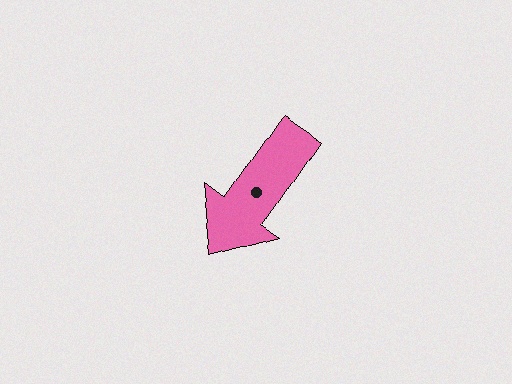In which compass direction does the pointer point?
Southwest.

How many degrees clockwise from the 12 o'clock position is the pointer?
Approximately 215 degrees.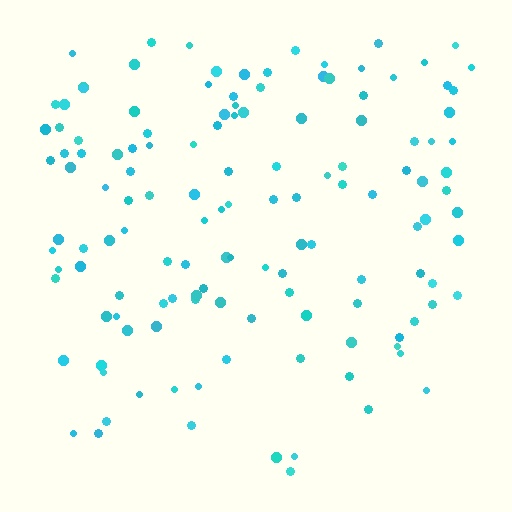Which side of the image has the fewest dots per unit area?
The bottom.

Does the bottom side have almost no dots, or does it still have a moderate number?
Still a moderate number, just noticeably fewer than the top.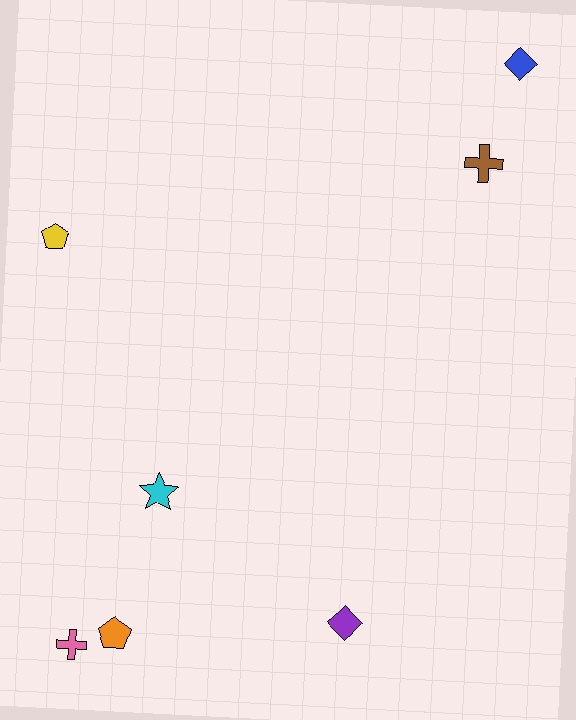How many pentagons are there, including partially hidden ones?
There are 2 pentagons.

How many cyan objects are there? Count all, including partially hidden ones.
There is 1 cyan object.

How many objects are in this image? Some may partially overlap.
There are 7 objects.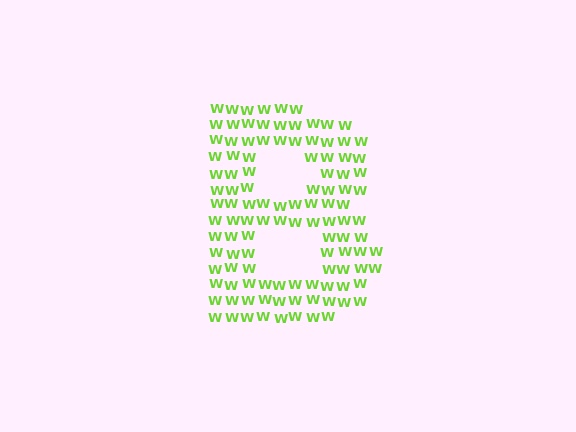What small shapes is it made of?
It is made of small letter W's.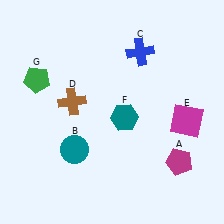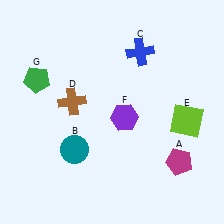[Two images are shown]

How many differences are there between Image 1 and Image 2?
There are 2 differences between the two images.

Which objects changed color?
E changed from magenta to lime. F changed from teal to purple.